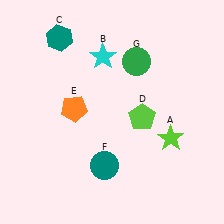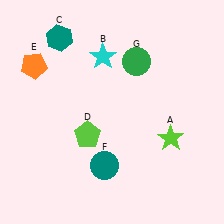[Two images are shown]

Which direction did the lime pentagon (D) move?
The lime pentagon (D) moved left.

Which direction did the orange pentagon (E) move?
The orange pentagon (E) moved up.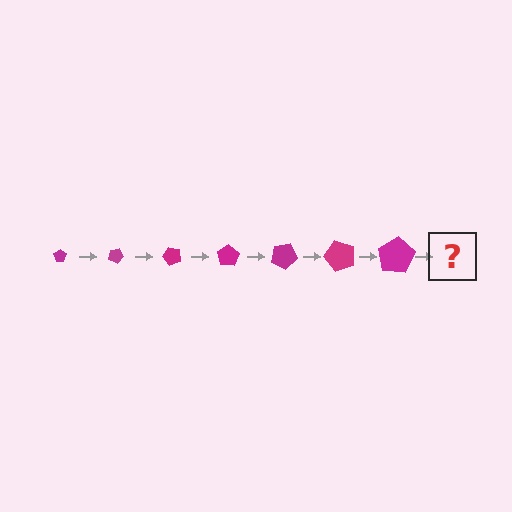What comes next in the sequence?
The next element should be a pentagon, larger than the previous one and rotated 175 degrees from the start.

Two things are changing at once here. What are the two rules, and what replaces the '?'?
The two rules are that the pentagon grows larger each step and it rotates 25 degrees each step. The '?' should be a pentagon, larger than the previous one and rotated 175 degrees from the start.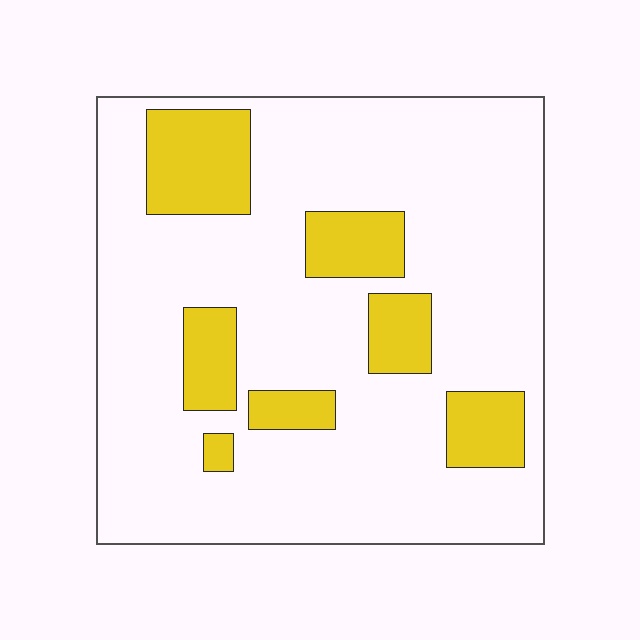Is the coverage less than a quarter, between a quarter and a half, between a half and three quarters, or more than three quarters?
Less than a quarter.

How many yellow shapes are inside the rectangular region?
7.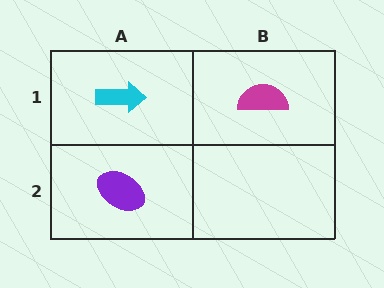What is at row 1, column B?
A magenta semicircle.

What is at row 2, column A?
A purple ellipse.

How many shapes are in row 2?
1 shape.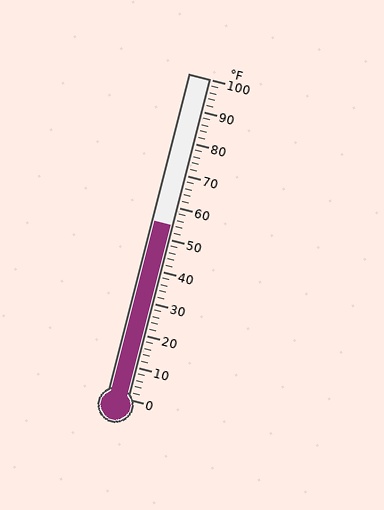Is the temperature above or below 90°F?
The temperature is below 90°F.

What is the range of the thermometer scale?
The thermometer scale ranges from 0°F to 100°F.